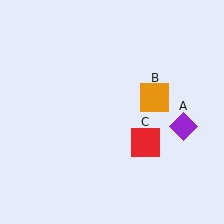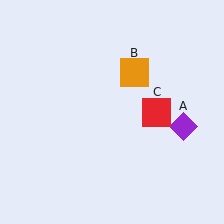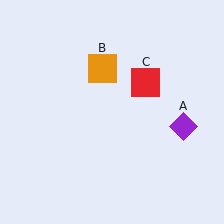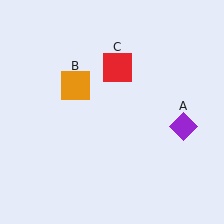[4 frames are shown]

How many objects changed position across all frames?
2 objects changed position: orange square (object B), red square (object C).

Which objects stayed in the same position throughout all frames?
Purple diamond (object A) remained stationary.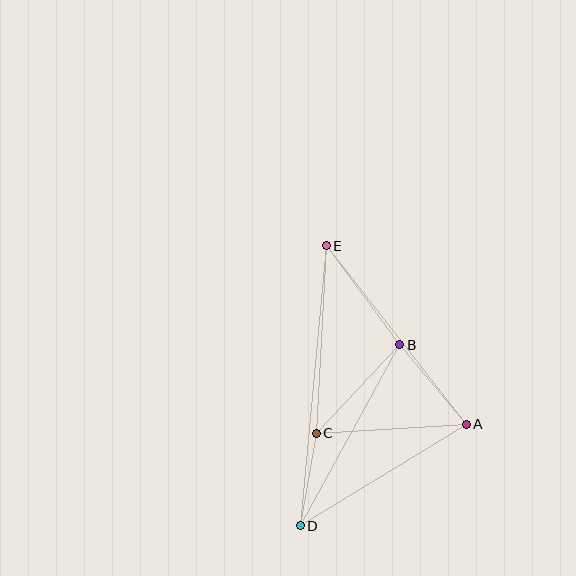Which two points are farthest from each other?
Points D and E are farthest from each other.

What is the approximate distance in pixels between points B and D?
The distance between B and D is approximately 206 pixels.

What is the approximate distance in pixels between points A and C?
The distance between A and C is approximately 150 pixels.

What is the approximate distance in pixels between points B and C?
The distance between B and C is approximately 122 pixels.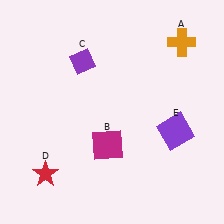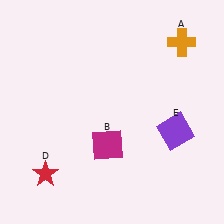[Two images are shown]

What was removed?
The purple diamond (C) was removed in Image 2.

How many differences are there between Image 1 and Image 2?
There is 1 difference between the two images.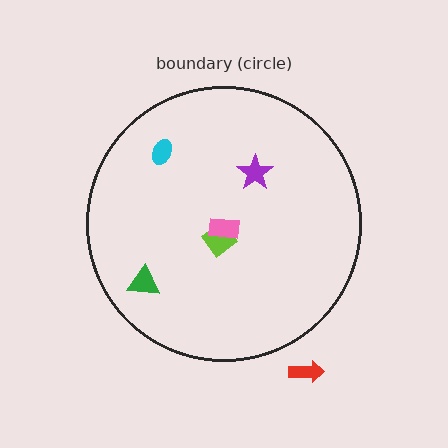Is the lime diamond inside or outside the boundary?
Inside.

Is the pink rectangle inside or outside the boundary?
Inside.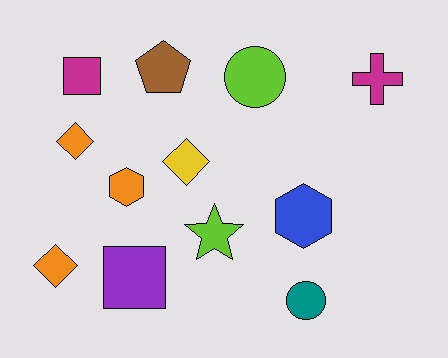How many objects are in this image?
There are 12 objects.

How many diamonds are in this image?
There are 3 diamonds.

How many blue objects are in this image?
There is 1 blue object.